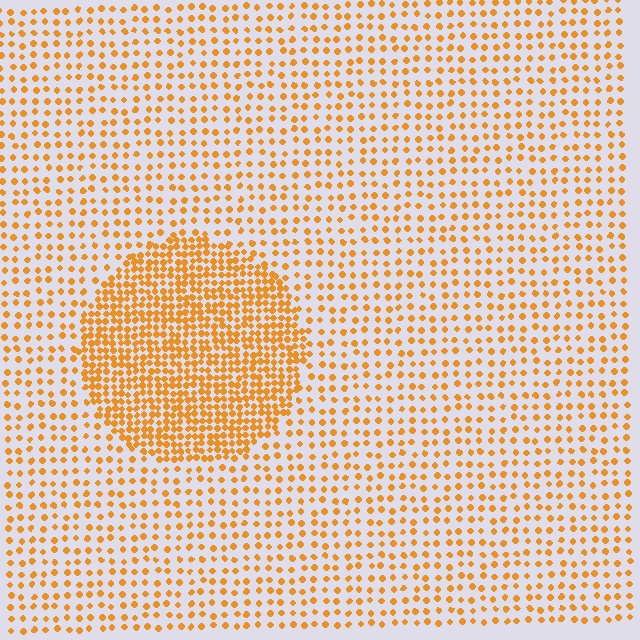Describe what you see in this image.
The image contains small orange elements arranged at two different densities. A circle-shaped region is visible where the elements are more densely packed than the surrounding area.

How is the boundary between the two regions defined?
The boundary is defined by a change in element density (approximately 2.4x ratio). All elements are the same color, size, and shape.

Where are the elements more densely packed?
The elements are more densely packed inside the circle boundary.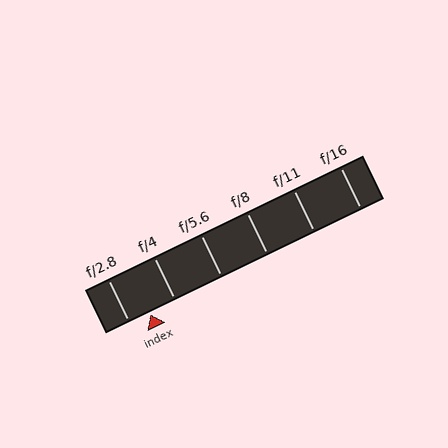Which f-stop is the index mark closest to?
The index mark is closest to f/2.8.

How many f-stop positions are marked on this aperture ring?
There are 6 f-stop positions marked.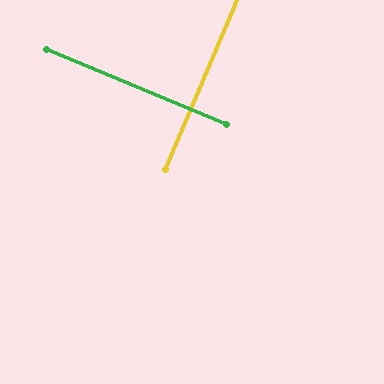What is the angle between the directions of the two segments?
Approximately 90 degrees.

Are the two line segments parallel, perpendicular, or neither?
Perpendicular — they meet at approximately 90°.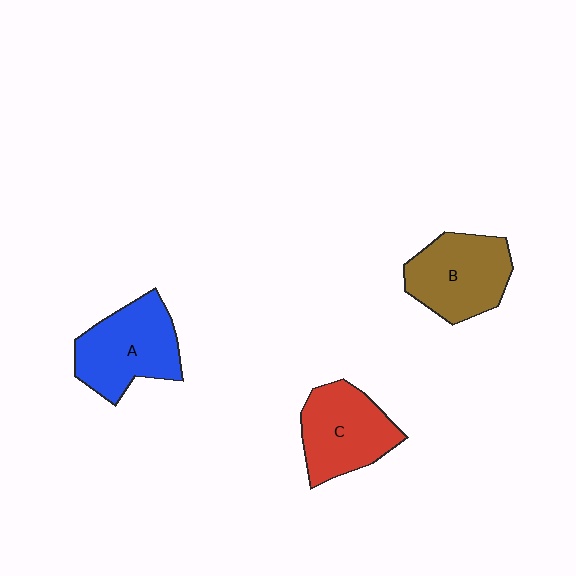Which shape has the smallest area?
Shape C (red).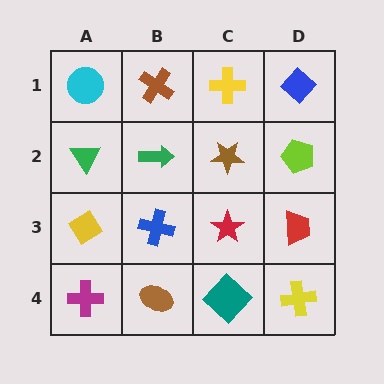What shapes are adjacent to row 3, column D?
A lime pentagon (row 2, column D), a yellow cross (row 4, column D), a red star (row 3, column C).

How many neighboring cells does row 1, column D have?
2.